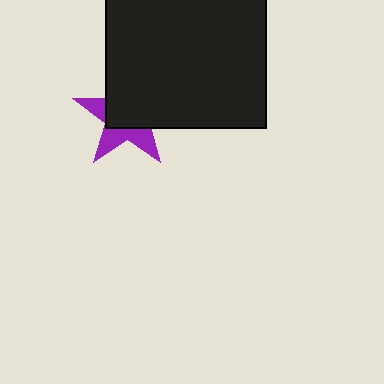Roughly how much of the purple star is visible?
A small part of it is visible (roughly 40%).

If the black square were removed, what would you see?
You would see the complete purple star.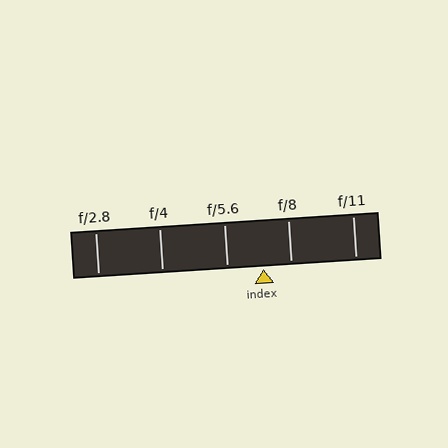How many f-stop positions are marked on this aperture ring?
There are 5 f-stop positions marked.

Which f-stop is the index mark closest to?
The index mark is closest to f/8.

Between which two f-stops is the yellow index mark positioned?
The index mark is between f/5.6 and f/8.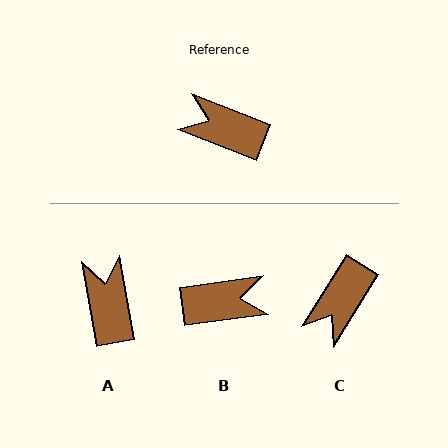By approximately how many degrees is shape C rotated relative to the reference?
Approximately 80 degrees counter-clockwise.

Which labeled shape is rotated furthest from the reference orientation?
B, about 151 degrees away.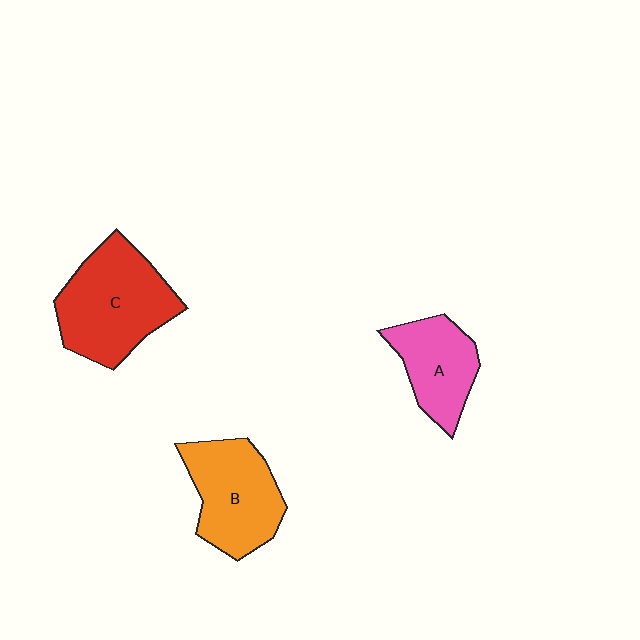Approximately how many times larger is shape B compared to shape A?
Approximately 1.3 times.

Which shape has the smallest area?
Shape A (pink).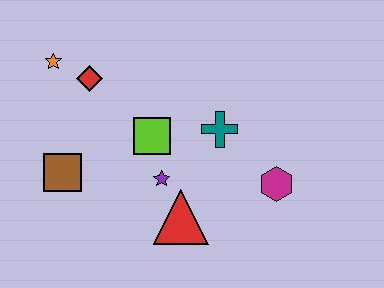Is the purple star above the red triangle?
Yes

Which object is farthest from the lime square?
The magenta hexagon is farthest from the lime square.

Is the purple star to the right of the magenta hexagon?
No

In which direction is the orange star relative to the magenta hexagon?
The orange star is to the left of the magenta hexagon.